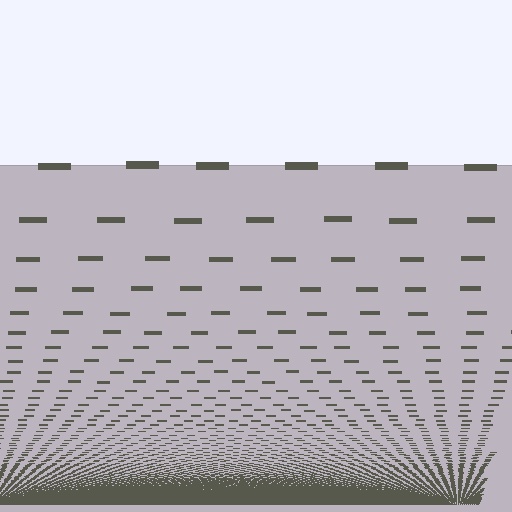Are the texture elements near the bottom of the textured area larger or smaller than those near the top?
Smaller. The gradient is inverted — elements near the bottom are smaller and denser.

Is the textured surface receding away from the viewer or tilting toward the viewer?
The surface appears to tilt toward the viewer. Texture elements get larger and sparser toward the top.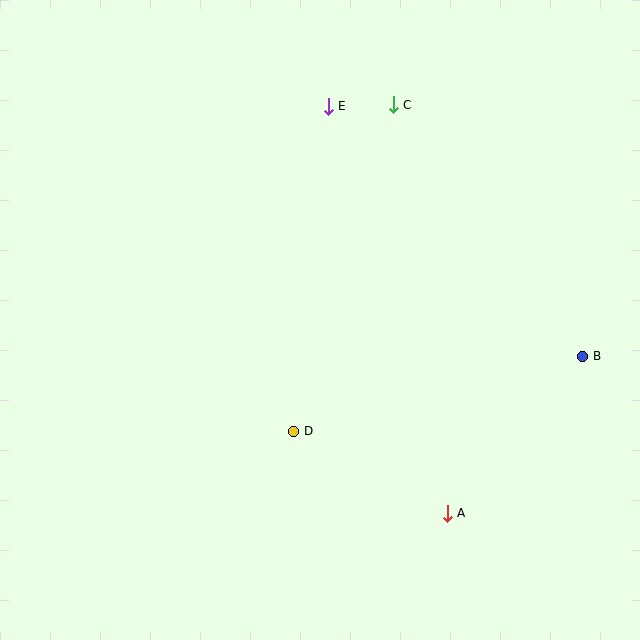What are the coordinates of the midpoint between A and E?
The midpoint between A and E is at (388, 310).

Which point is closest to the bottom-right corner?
Point A is closest to the bottom-right corner.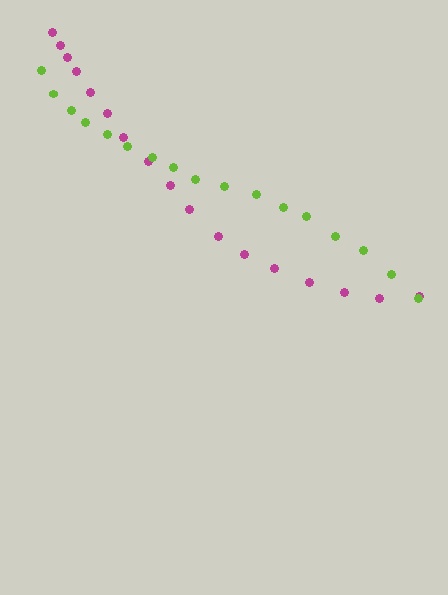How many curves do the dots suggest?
There are 2 distinct paths.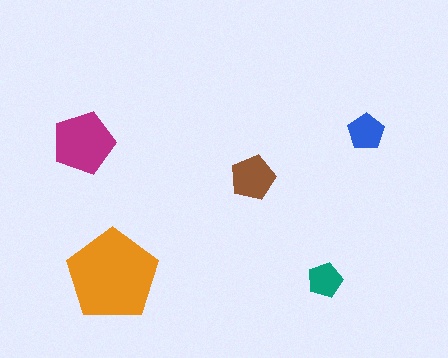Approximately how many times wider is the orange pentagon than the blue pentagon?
About 2.5 times wider.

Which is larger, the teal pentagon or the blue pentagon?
The blue one.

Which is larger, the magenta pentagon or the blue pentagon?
The magenta one.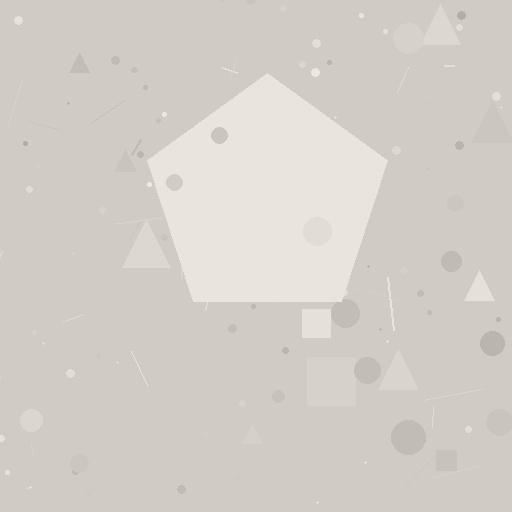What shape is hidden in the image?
A pentagon is hidden in the image.